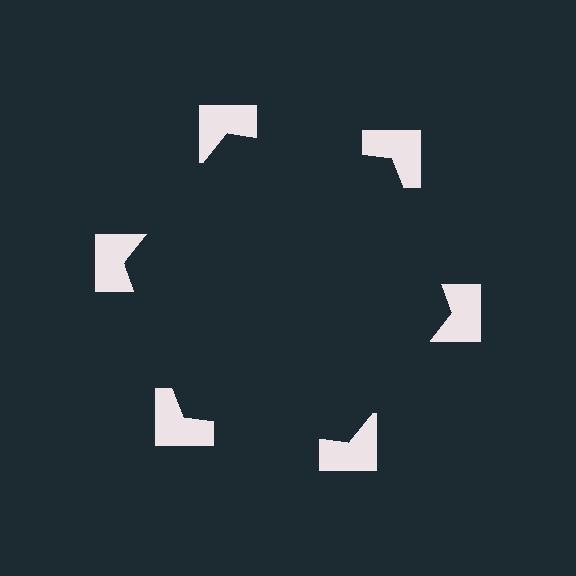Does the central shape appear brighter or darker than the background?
It typically appears slightly darker than the background, even though no actual brightness change is drawn.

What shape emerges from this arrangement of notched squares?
An illusory hexagon — its edges are inferred from the aligned wedge cuts in the notched squares, not physically drawn.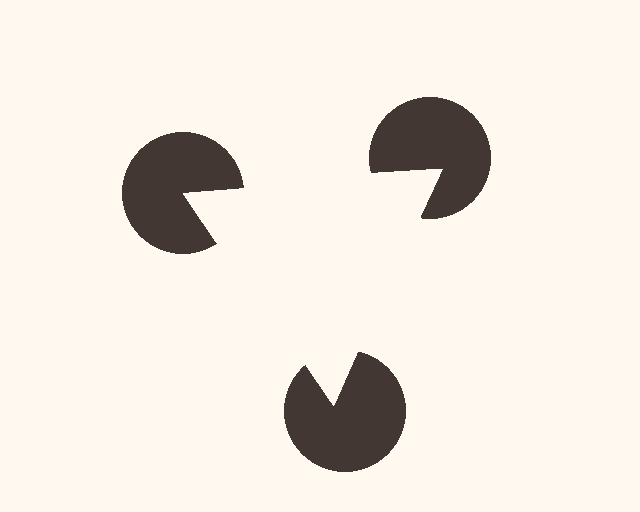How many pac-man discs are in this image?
There are 3 — one at each vertex of the illusory triangle.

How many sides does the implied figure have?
3 sides.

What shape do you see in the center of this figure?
An illusory triangle — its edges are inferred from the aligned wedge cuts in the pac-man discs, not physically drawn.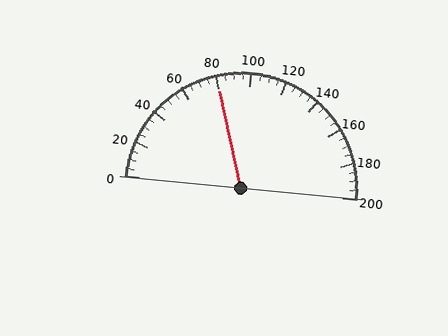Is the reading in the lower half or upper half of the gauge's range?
The reading is in the lower half of the range (0 to 200).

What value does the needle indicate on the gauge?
The needle indicates approximately 80.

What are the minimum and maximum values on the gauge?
The gauge ranges from 0 to 200.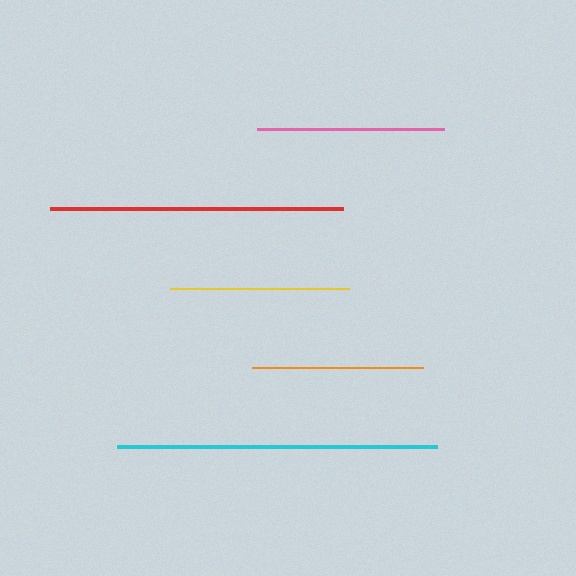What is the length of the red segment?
The red segment is approximately 293 pixels long.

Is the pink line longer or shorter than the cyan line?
The cyan line is longer than the pink line.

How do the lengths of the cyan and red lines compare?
The cyan and red lines are approximately the same length.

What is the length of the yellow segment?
The yellow segment is approximately 179 pixels long.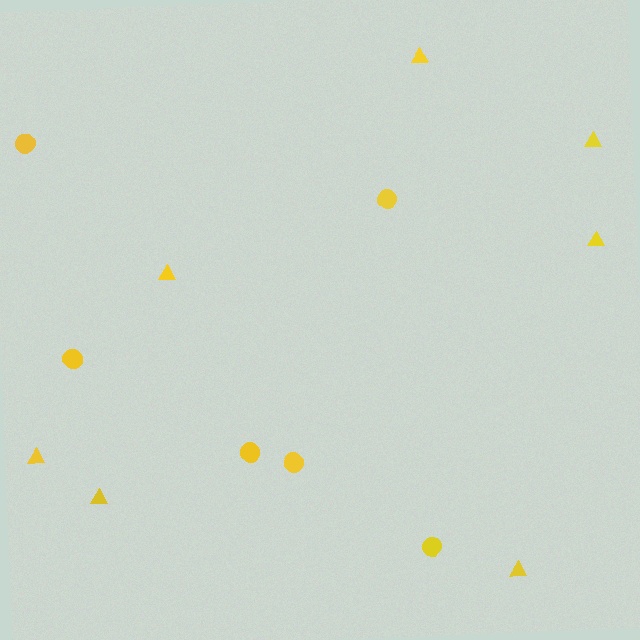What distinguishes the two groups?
There are 2 groups: one group of circles (6) and one group of triangles (7).